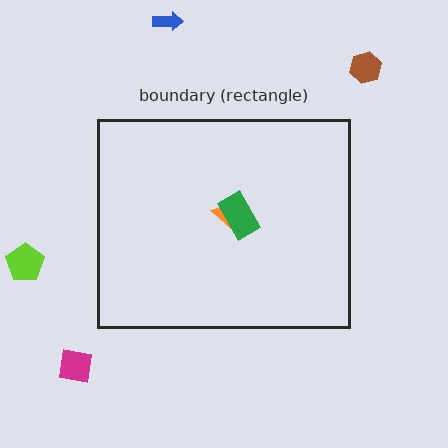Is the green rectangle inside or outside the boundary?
Inside.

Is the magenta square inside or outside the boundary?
Outside.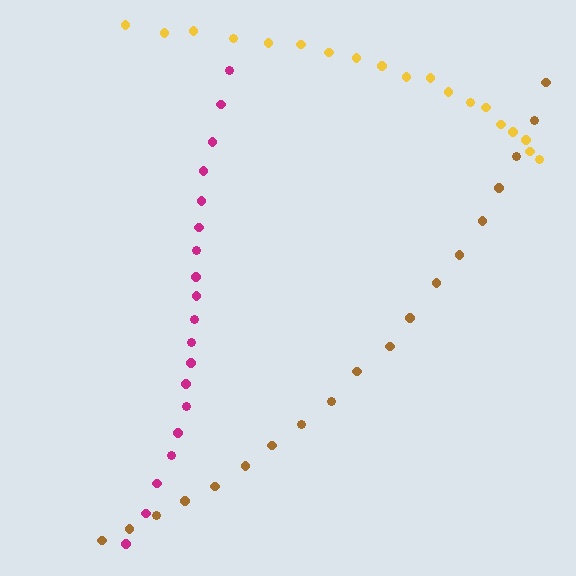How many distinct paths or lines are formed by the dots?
There are 3 distinct paths.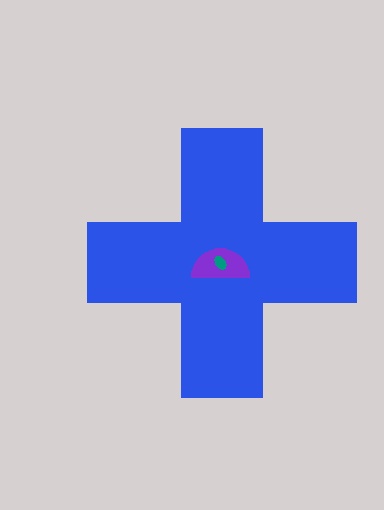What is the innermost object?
The teal ellipse.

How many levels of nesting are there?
3.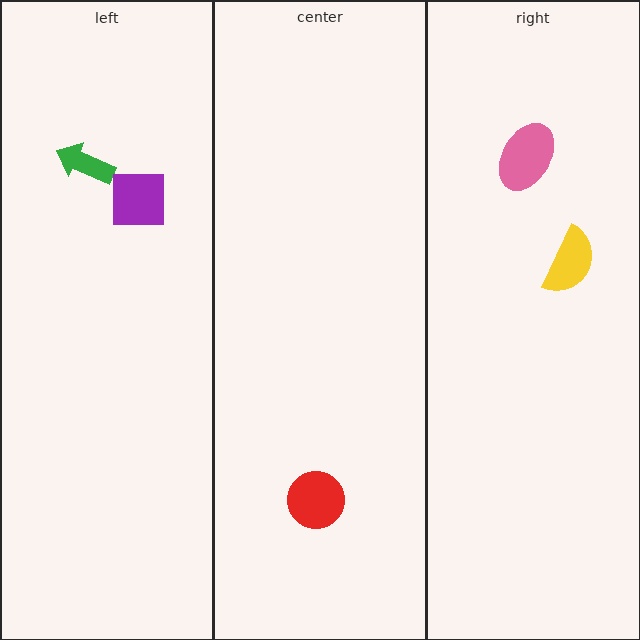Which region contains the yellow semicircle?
The right region.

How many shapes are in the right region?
2.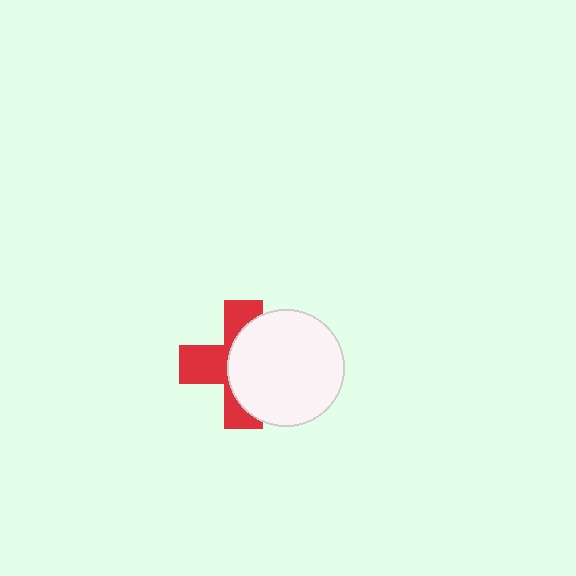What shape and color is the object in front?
The object in front is a white circle.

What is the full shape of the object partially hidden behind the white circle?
The partially hidden object is a red cross.